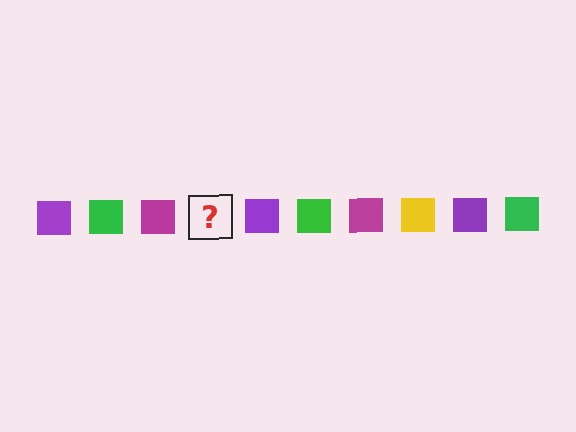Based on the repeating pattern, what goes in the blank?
The blank should be a yellow square.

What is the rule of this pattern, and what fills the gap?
The rule is that the pattern cycles through purple, green, magenta, yellow squares. The gap should be filled with a yellow square.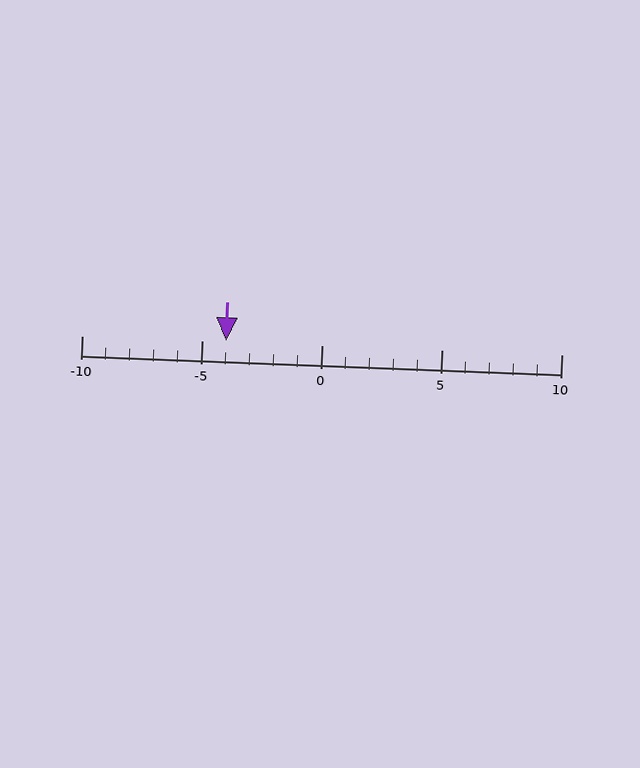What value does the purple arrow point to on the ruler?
The purple arrow points to approximately -4.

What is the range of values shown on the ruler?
The ruler shows values from -10 to 10.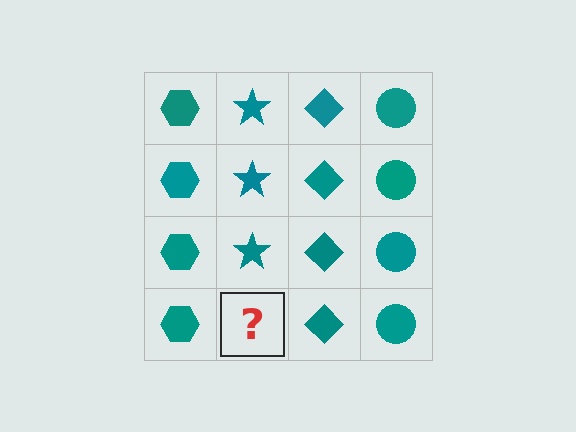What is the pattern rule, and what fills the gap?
The rule is that each column has a consistent shape. The gap should be filled with a teal star.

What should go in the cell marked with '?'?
The missing cell should contain a teal star.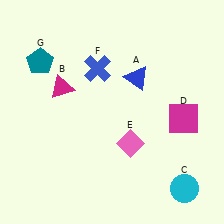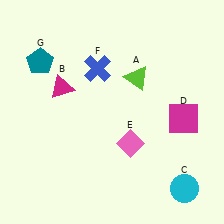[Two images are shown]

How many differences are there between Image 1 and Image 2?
There is 1 difference between the two images.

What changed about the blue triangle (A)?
In Image 1, A is blue. In Image 2, it changed to lime.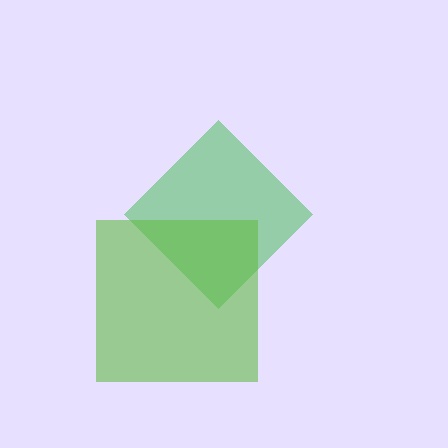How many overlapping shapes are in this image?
There are 2 overlapping shapes in the image.